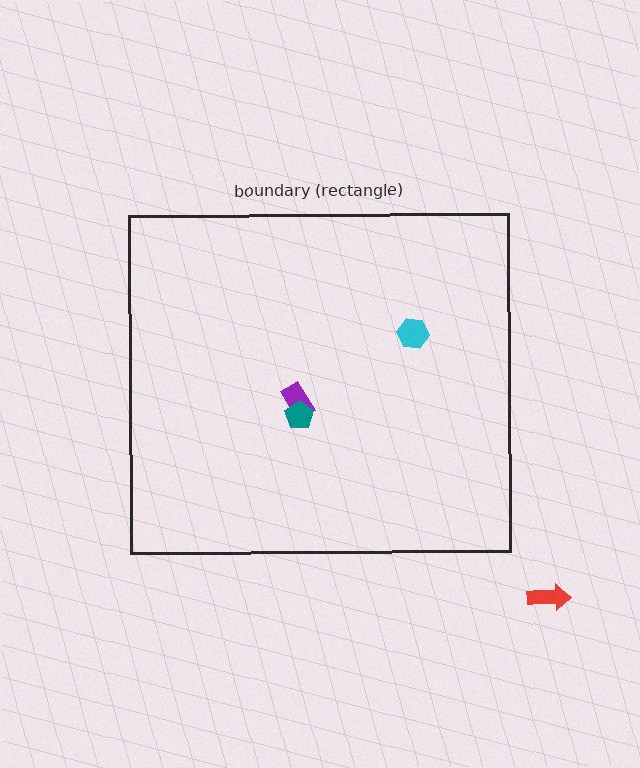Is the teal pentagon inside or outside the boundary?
Inside.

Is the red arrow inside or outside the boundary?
Outside.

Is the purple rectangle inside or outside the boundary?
Inside.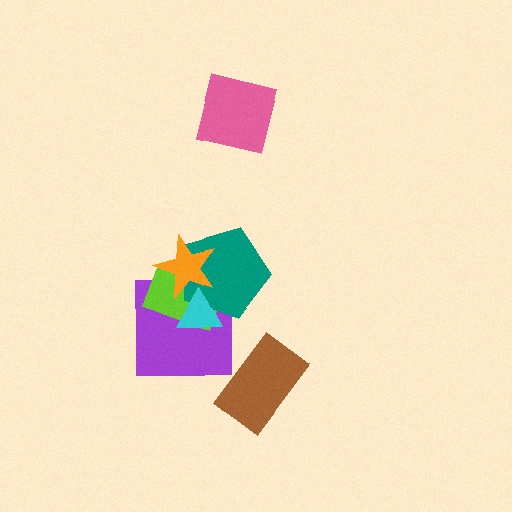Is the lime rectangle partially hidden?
Yes, it is partially covered by another shape.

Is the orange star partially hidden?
Yes, it is partially covered by another shape.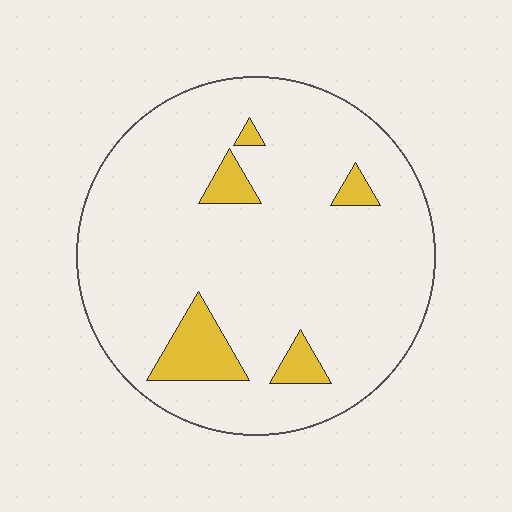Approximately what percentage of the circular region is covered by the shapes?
Approximately 10%.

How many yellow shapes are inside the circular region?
5.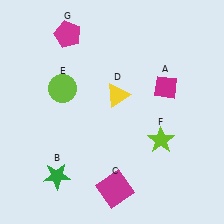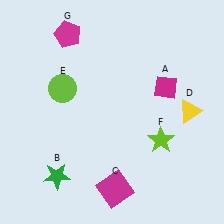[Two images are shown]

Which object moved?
The yellow triangle (D) moved right.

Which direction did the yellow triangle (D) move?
The yellow triangle (D) moved right.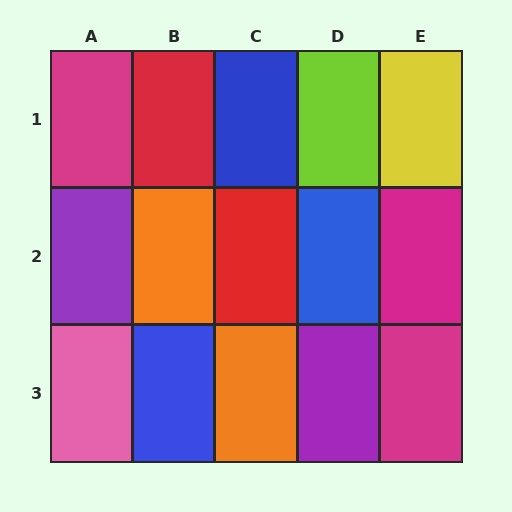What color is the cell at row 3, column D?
Purple.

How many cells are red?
2 cells are red.